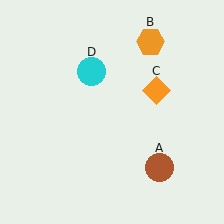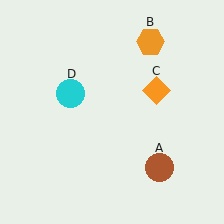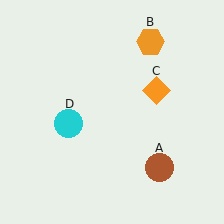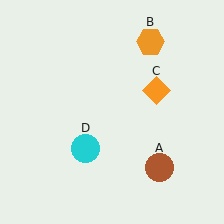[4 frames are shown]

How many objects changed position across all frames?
1 object changed position: cyan circle (object D).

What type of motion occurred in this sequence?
The cyan circle (object D) rotated counterclockwise around the center of the scene.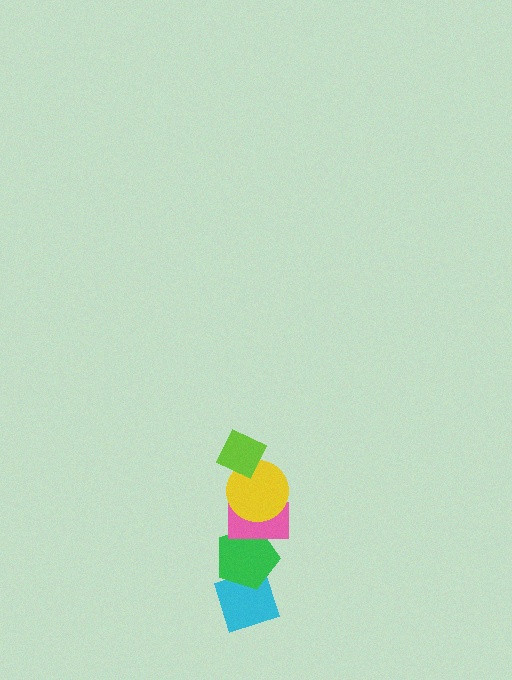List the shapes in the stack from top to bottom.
From top to bottom: the lime diamond, the yellow circle, the pink rectangle, the green pentagon, the cyan diamond.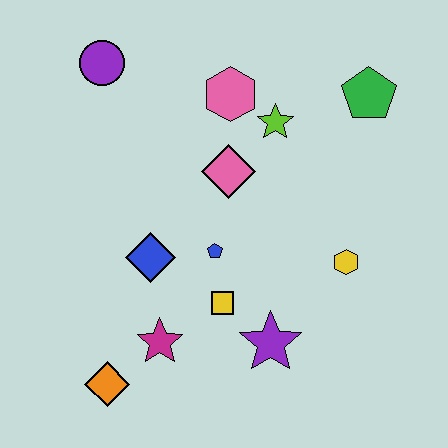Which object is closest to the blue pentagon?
The yellow square is closest to the blue pentagon.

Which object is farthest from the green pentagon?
The orange diamond is farthest from the green pentagon.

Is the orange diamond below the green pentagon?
Yes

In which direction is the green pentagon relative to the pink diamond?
The green pentagon is to the right of the pink diamond.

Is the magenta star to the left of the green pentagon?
Yes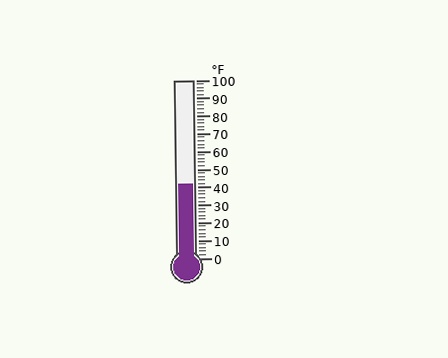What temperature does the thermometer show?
The thermometer shows approximately 42°F.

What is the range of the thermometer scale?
The thermometer scale ranges from 0°F to 100°F.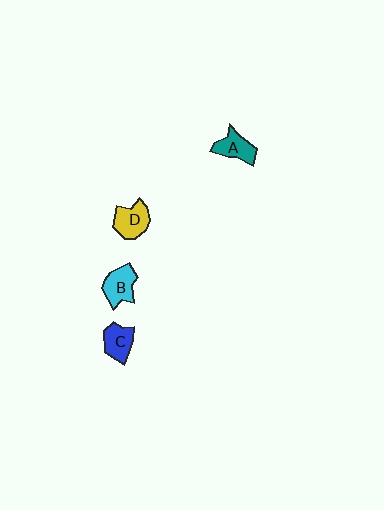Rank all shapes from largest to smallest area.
From largest to smallest: D (yellow), B (cyan), A (teal), C (blue).